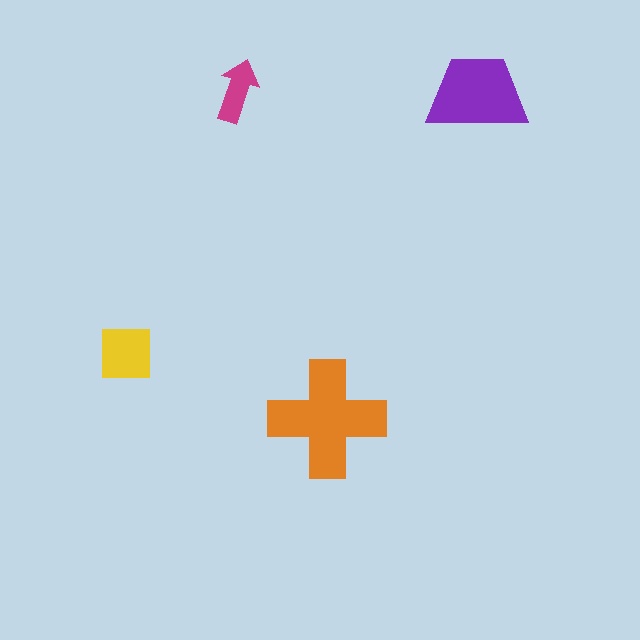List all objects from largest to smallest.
The orange cross, the purple trapezoid, the yellow square, the magenta arrow.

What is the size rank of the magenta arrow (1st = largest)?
4th.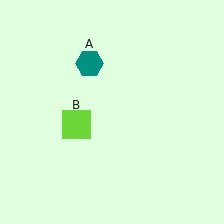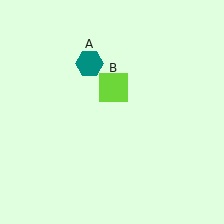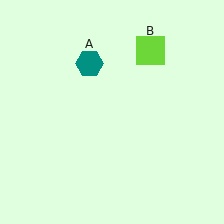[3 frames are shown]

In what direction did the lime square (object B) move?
The lime square (object B) moved up and to the right.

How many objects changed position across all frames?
1 object changed position: lime square (object B).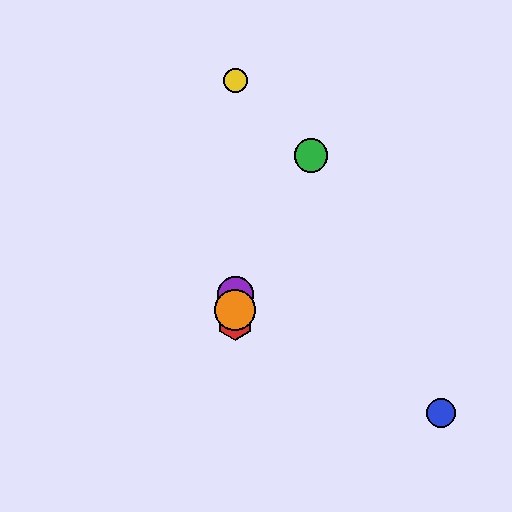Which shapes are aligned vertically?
The red hexagon, the yellow circle, the purple circle, the orange circle are aligned vertically.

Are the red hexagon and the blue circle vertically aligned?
No, the red hexagon is at x≈235 and the blue circle is at x≈441.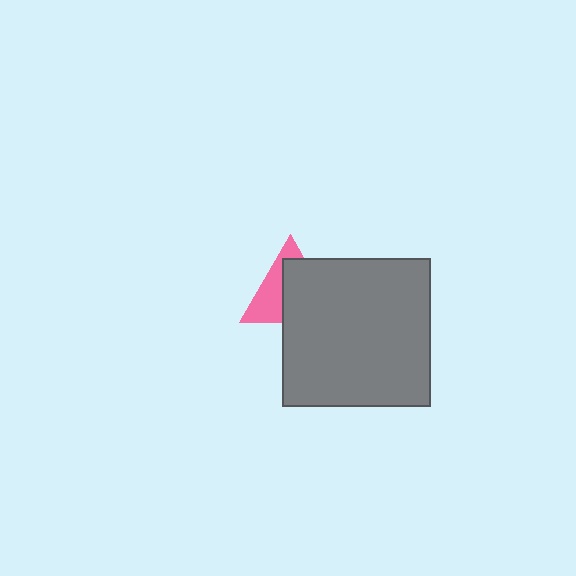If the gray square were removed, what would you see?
You would see the complete pink triangle.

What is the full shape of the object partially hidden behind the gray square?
The partially hidden object is a pink triangle.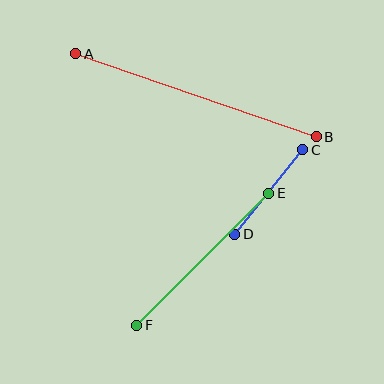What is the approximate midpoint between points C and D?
The midpoint is at approximately (269, 192) pixels.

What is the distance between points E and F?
The distance is approximately 187 pixels.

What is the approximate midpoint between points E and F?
The midpoint is at approximately (203, 259) pixels.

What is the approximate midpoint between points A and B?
The midpoint is at approximately (196, 95) pixels.